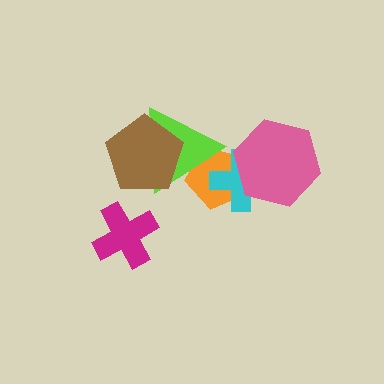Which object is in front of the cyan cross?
The pink hexagon is in front of the cyan cross.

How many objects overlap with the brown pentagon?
1 object overlaps with the brown pentagon.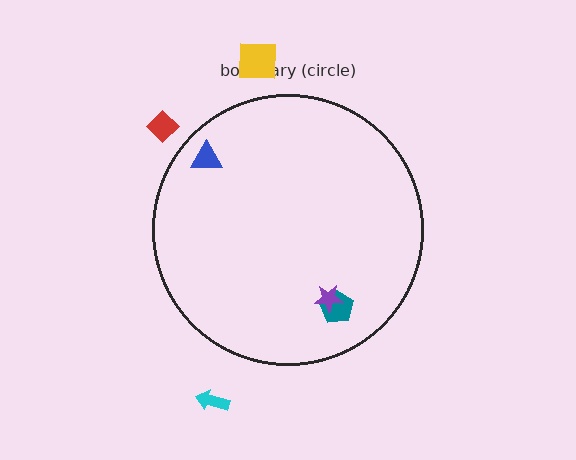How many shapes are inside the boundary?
3 inside, 3 outside.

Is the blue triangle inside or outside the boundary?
Inside.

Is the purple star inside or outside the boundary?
Inside.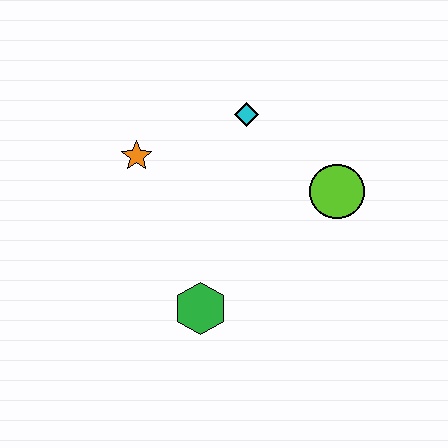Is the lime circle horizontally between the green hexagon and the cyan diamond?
No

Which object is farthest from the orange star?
The lime circle is farthest from the orange star.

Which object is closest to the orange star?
The cyan diamond is closest to the orange star.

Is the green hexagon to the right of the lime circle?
No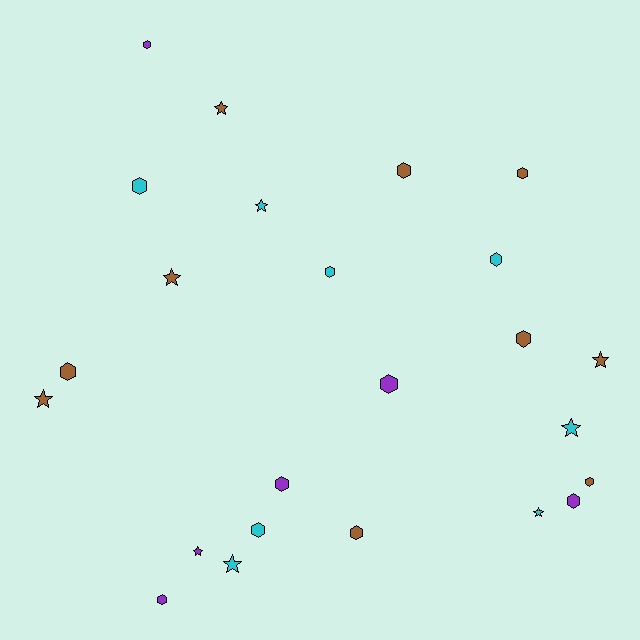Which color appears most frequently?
Brown, with 10 objects.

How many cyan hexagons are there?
There are 4 cyan hexagons.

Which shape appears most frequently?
Hexagon, with 15 objects.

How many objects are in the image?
There are 24 objects.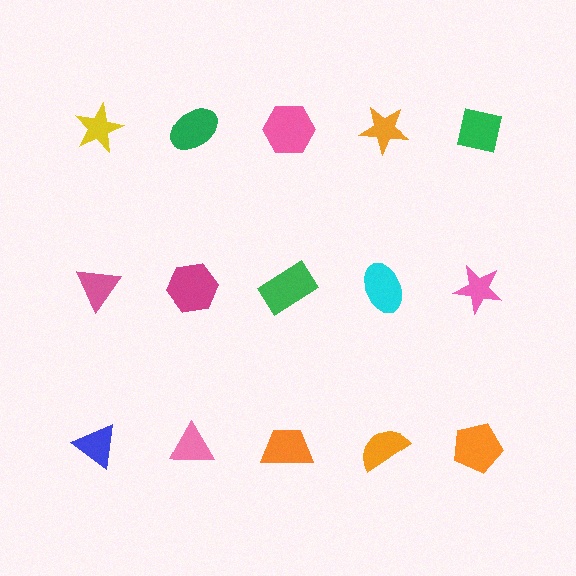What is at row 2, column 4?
A cyan ellipse.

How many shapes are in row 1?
5 shapes.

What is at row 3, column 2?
A pink triangle.